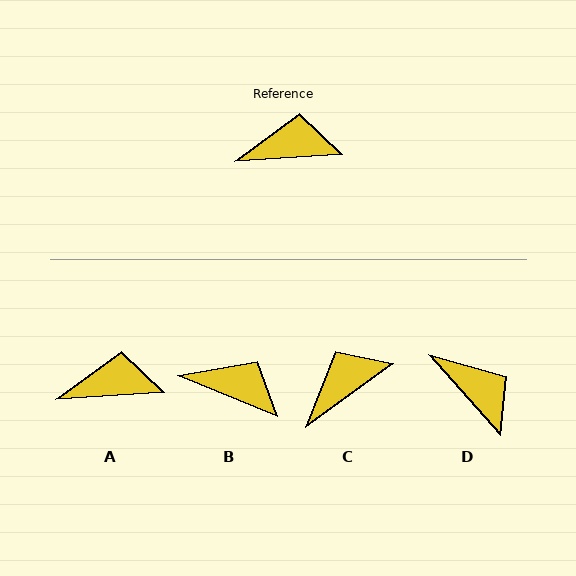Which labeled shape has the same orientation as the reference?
A.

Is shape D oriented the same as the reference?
No, it is off by about 52 degrees.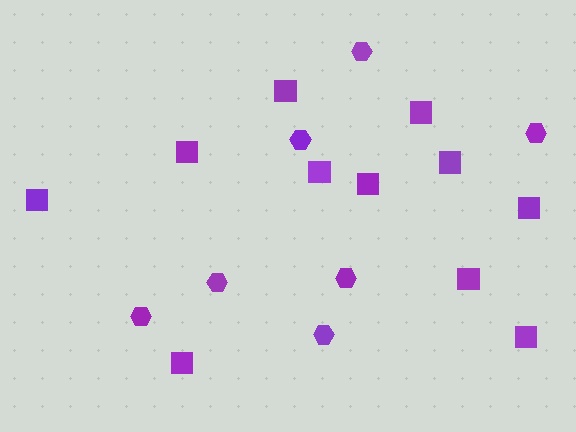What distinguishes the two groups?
There are 2 groups: one group of hexagons (7) and one group of squares (11).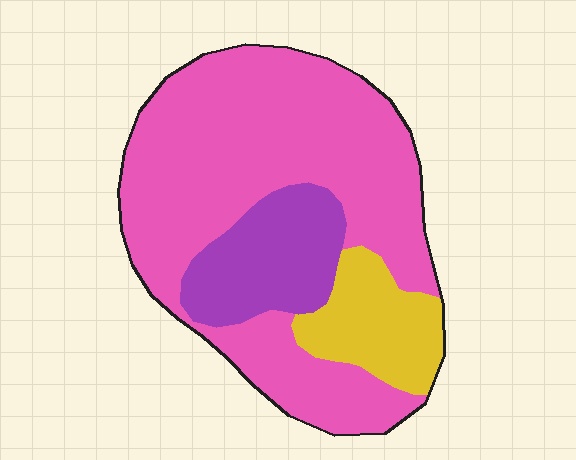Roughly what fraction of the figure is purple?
Purple takes up about one sixth (1/6) of the figure.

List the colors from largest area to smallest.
From largest to smallest: pink, purple, yellow.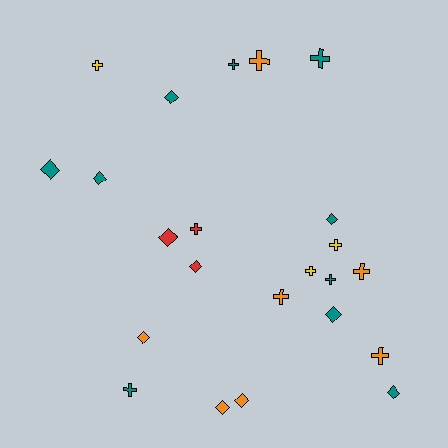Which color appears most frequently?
Teal, with 10 objects.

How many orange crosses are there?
There are 4 orange crosses.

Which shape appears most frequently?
Cross, with 12 objects.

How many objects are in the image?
There are 23 objects.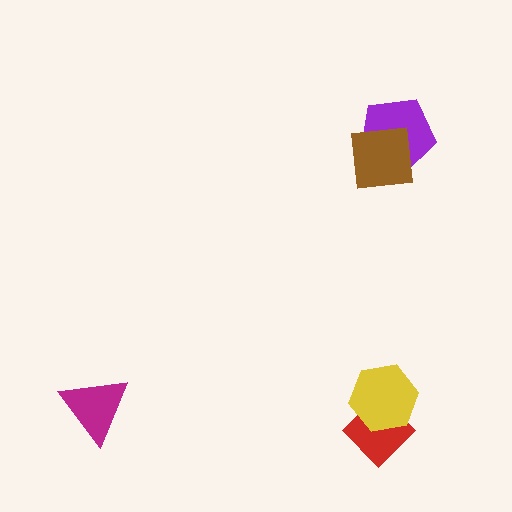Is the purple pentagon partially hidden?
Yes, it is partially covered by another shape.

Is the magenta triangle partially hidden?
No, no other shape covers it.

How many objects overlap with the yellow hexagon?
1 object overlaps with the yellow hexagon.